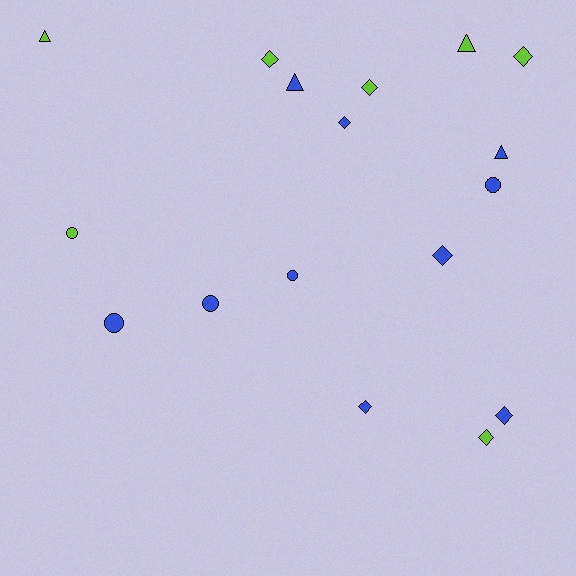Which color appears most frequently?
Blue, with 10 objects.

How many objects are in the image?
There are 17 objects.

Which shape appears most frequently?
Diamond, with 8 objects.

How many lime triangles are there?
There are 2 lime triangles.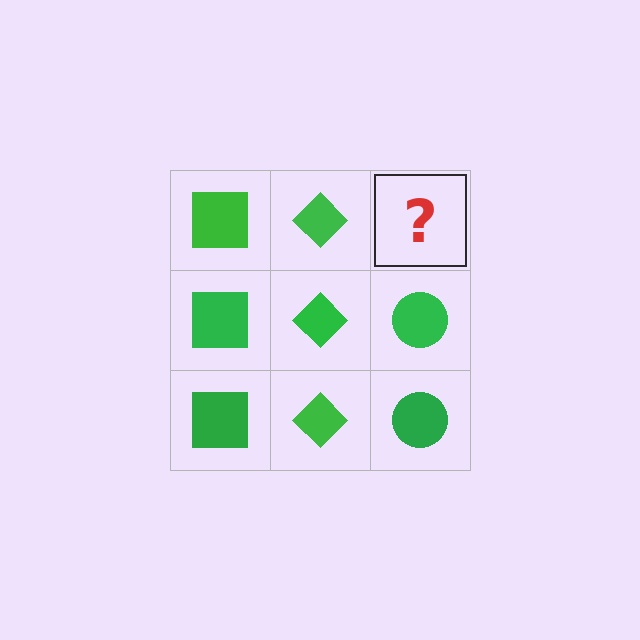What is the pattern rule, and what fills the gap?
The rule is that each column has a consistent shape. The gap should be filled with a green circle.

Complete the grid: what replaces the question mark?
The question mark should be replaced with a green circle.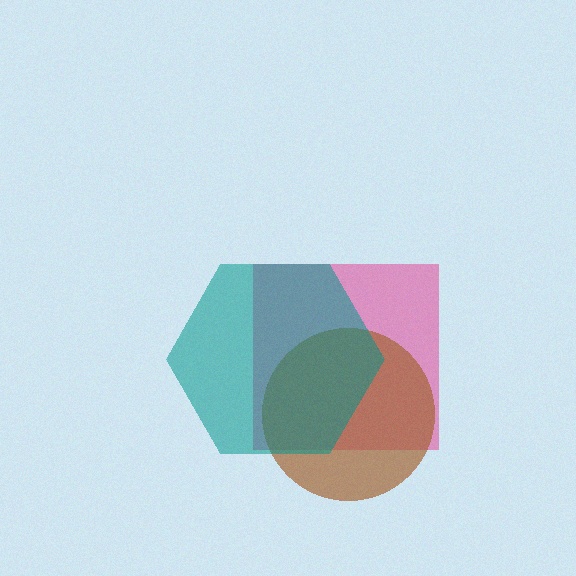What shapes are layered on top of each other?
The layered shapes are: a pink square, a brown circle, a teal hexagon.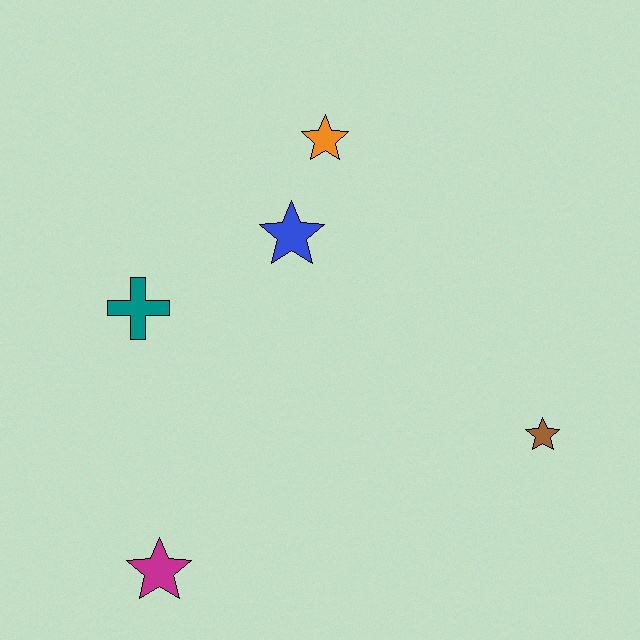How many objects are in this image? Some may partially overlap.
There are 5 objects.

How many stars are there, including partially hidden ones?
There are 4 stars.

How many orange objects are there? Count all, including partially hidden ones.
There is 1 orange object.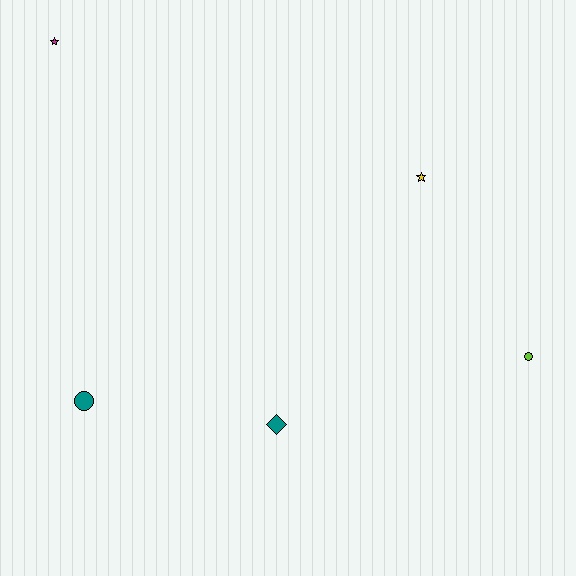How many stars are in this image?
There are 2 stars.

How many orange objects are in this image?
There are no orange objects.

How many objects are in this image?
There are 5 objects.